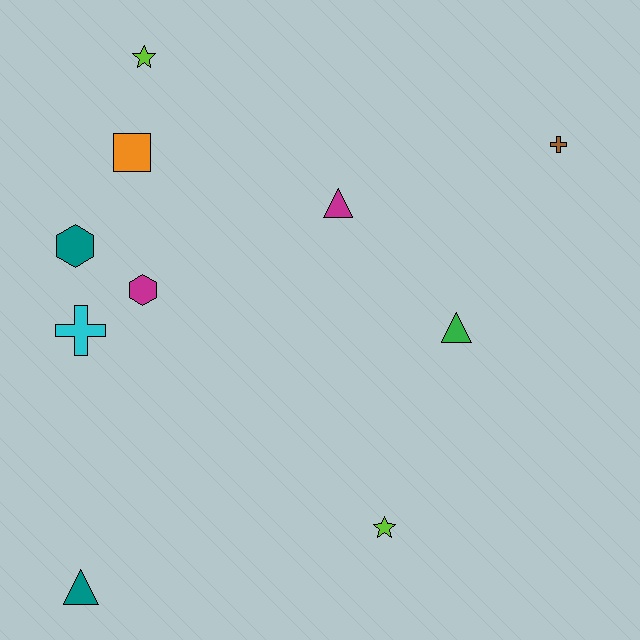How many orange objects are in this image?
There is 1 orange object.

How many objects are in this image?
There are 10 objects.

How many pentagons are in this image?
There are no pentagons.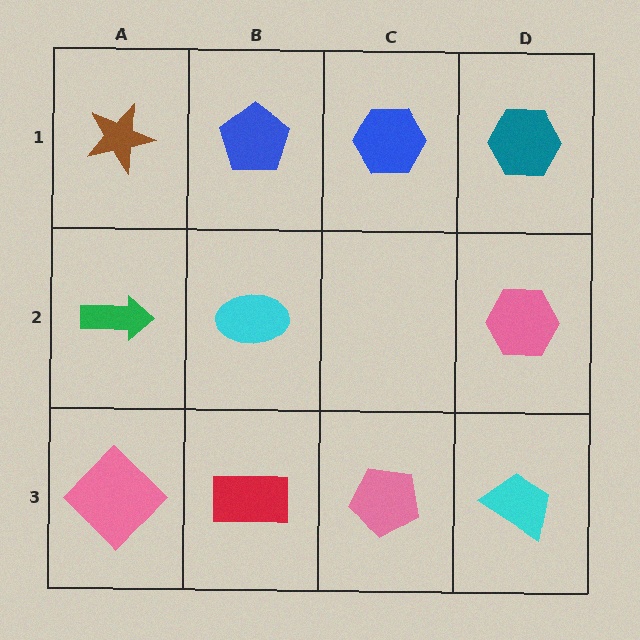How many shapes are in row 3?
4 shapes.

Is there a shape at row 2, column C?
No, that cell is empty.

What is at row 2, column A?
A green arrow.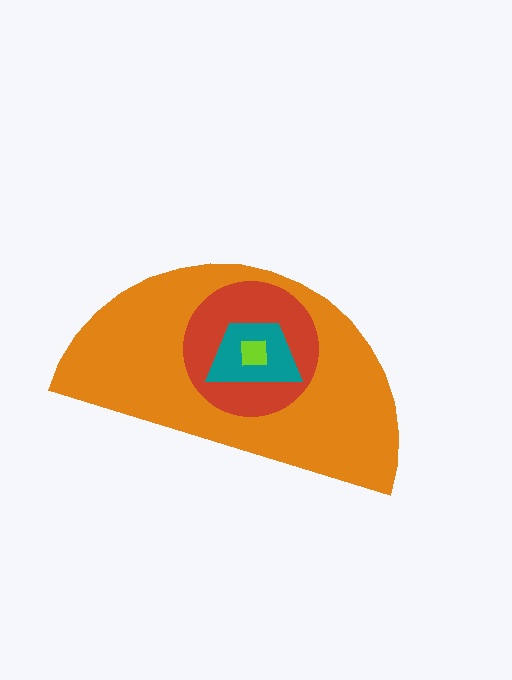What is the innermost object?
The lime square.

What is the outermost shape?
The orange semicircle.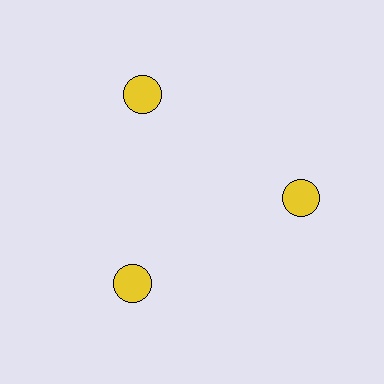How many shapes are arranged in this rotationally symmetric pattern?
There are 3 shapes, arranged in 3 groups of 1.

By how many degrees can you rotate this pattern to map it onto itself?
The pattern maps onto itself every 120 degrees of rotation.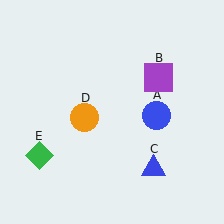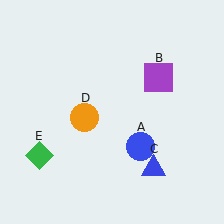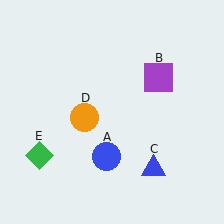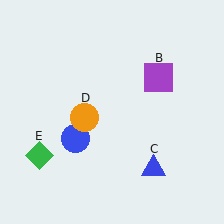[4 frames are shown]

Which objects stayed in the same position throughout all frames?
Purple square (object B) and blue triangle (object C) and orange circle (object D) and green diamond (object E) remained stationary.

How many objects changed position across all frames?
1 object changed position: blue circle (object A).